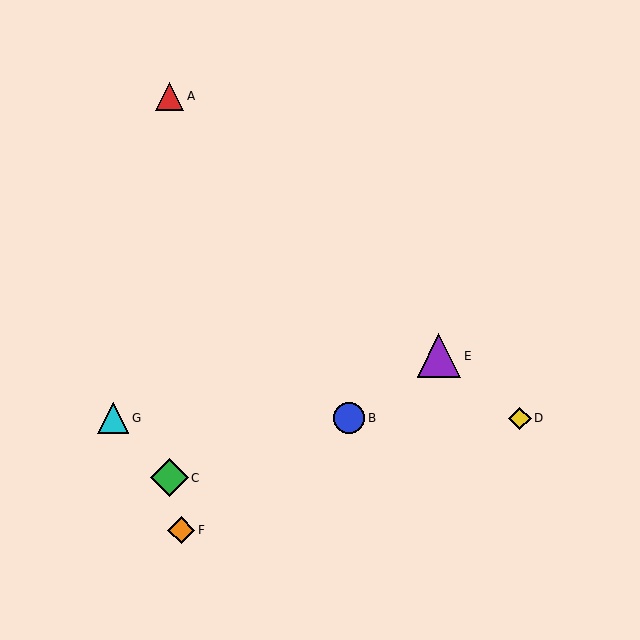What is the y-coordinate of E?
Object E is at y≈356.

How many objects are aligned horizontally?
3 objects (B, D, G) are aligned horizontally.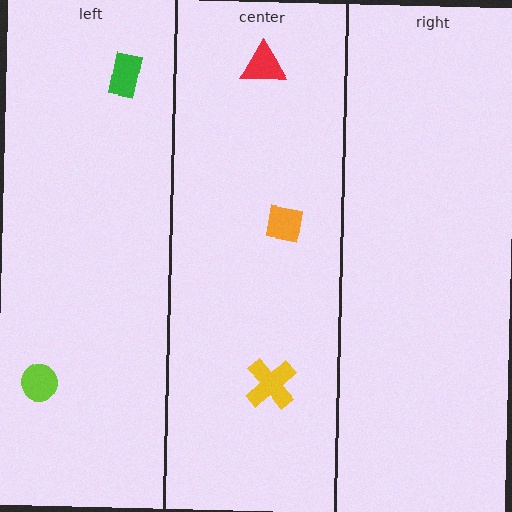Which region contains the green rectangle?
The left region.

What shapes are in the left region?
The lime circle, the green rectangle.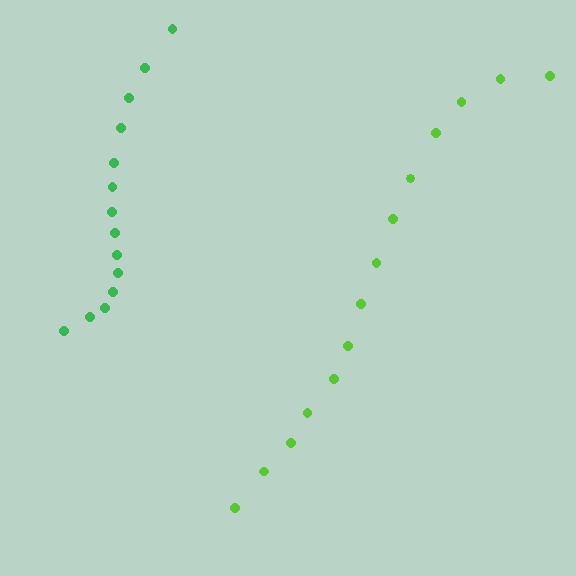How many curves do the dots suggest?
There are 2 distinct paths.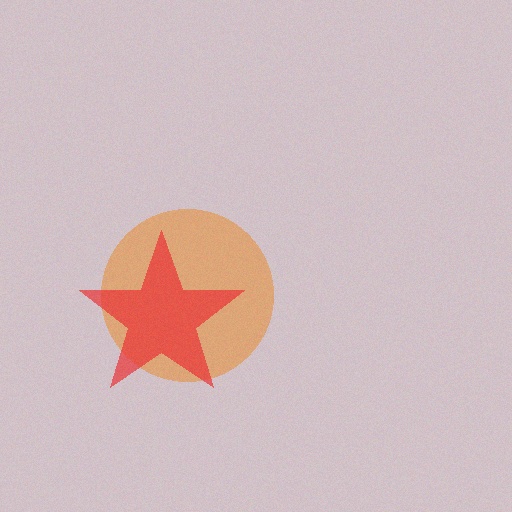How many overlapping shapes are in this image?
There are 2 overlapping shapes in the image.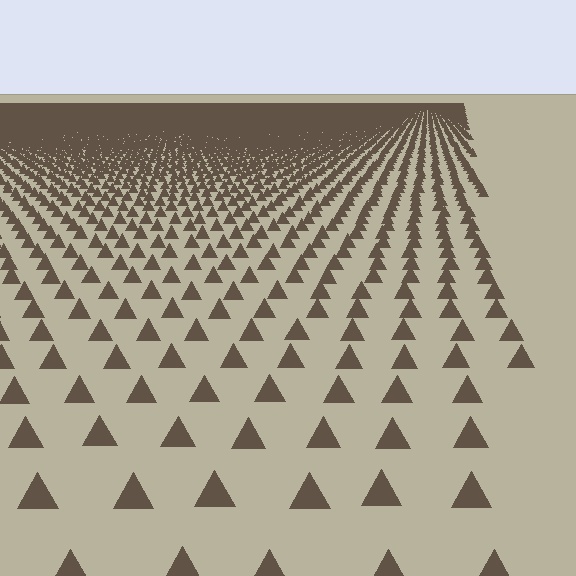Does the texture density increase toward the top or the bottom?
Density increases toward the top.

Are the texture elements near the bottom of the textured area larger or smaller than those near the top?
Larger. Near the bottom, elements are closer to the viewer and appear at a bigger on-screen size.